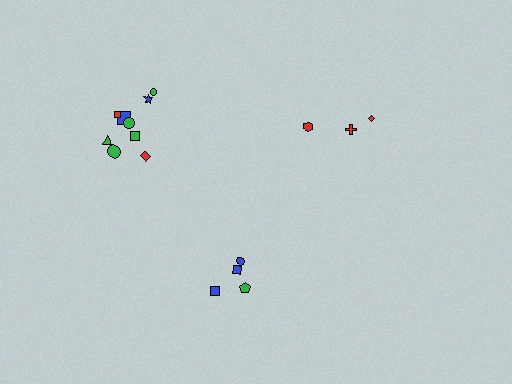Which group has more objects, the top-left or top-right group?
The top-left group.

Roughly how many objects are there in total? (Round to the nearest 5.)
Roughly 15 objects in total.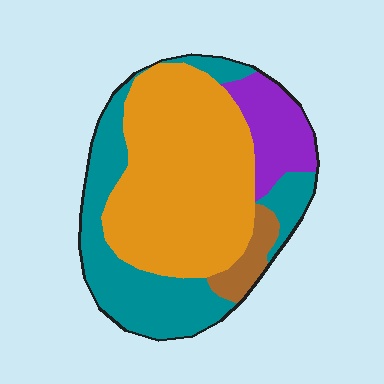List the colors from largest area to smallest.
From largest to smallest: orange, teal, purple, brown.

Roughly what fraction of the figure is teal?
Teal covers about 30% of the figure.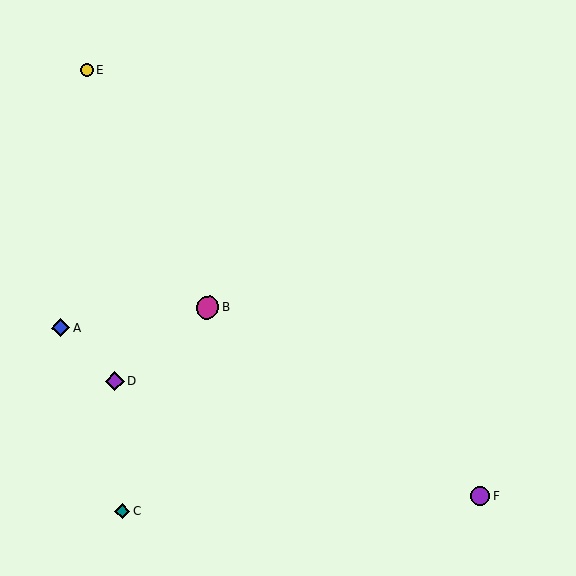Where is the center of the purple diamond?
The center of the purple diamond is at (114, 381).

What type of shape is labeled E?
Shape E is a yellow circle.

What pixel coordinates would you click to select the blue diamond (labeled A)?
Click at (61, 328) to select the blue diamond A.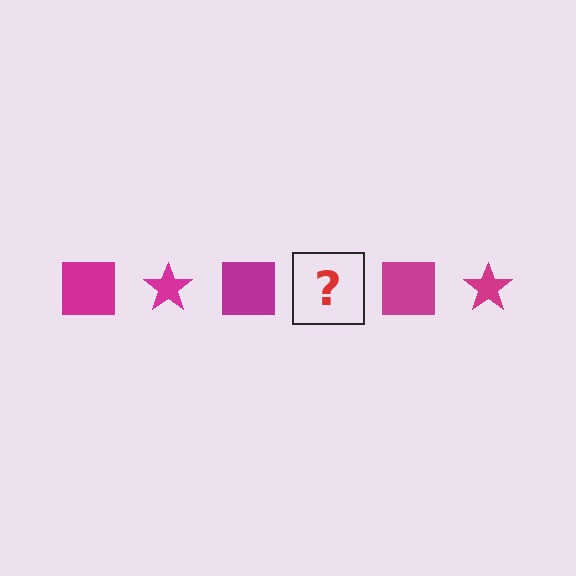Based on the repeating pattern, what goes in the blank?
The blank should be a magenta star.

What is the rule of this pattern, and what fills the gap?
The rule is that the pattern cycles through square, star shapes in magenta. The gap should be filled with a magenta star.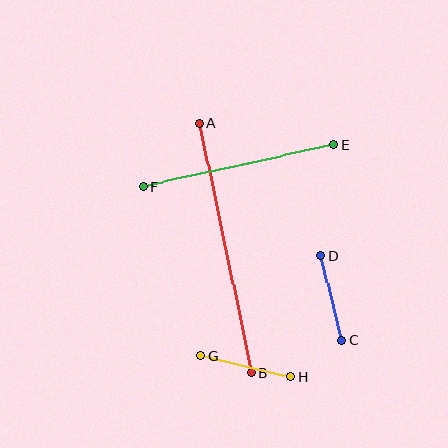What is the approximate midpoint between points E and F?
The midpoint is at approximately (239, 166) pixels.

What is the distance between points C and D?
The distance is approximately 87 pixels.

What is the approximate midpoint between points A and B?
The midpoint is at approximately (225, 248) pixels.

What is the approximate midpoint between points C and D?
The midpoint is at approximately (331, 298) pixels.